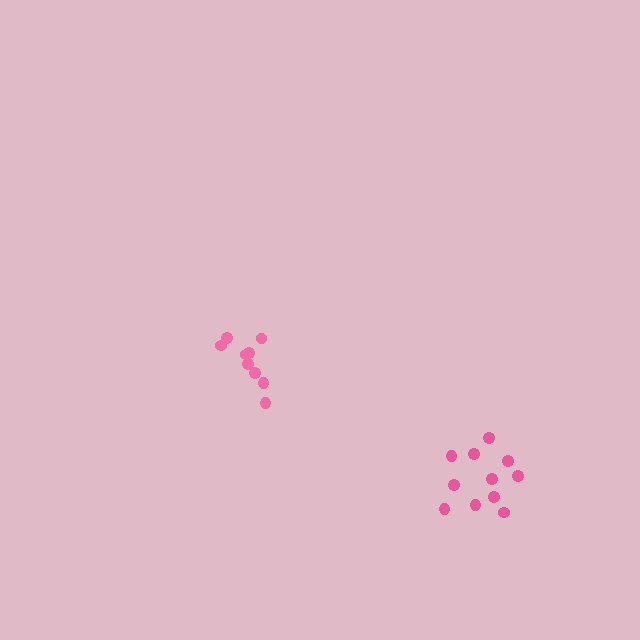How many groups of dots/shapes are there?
There are 2 groups.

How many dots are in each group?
Group 1: 11 dots, Group 2: 9 dots (20 total).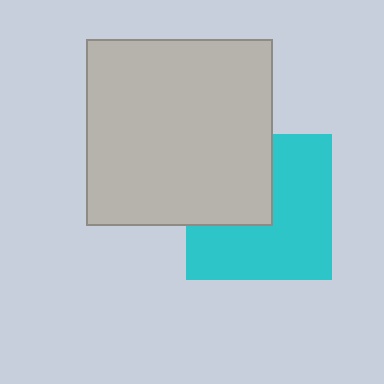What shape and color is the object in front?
The object in front is a light gray square.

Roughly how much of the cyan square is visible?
About half of it is visible (roughly 62%).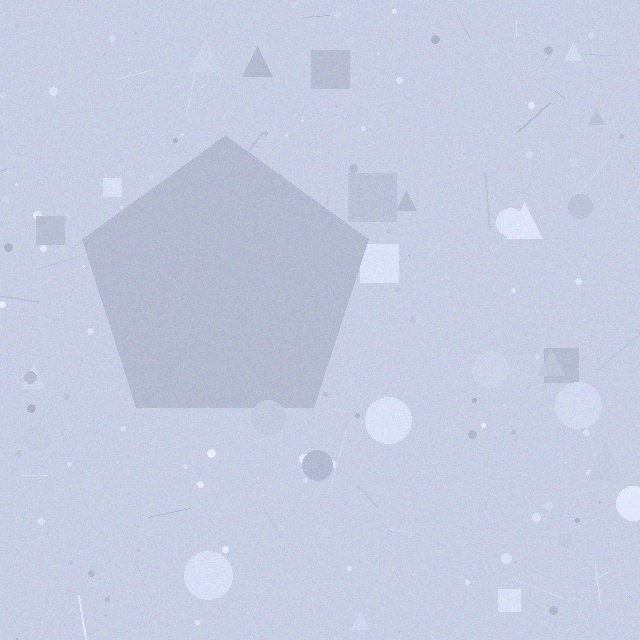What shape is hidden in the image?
A pentagon is hidden in the image.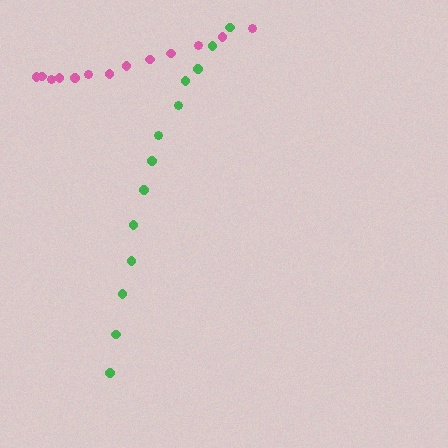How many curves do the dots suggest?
There are 2 distinct paths.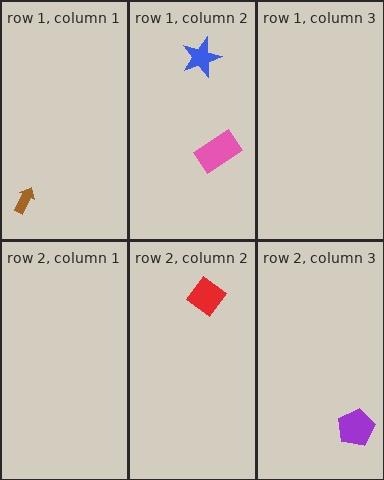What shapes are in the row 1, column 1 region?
The brown arrow.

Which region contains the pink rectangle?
The row 1, column 2 region.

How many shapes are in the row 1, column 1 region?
1.